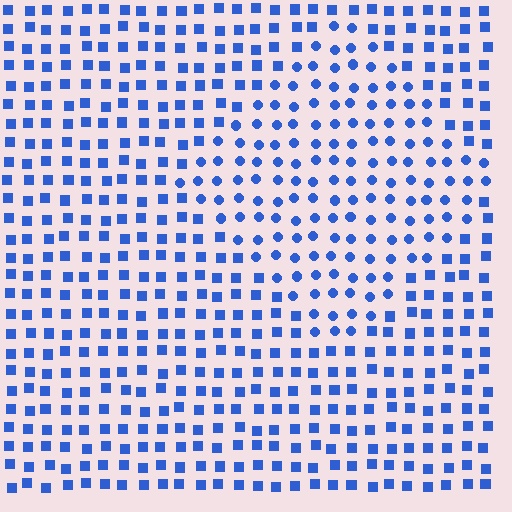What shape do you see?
I see a diamond.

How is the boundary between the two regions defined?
The boundary is defined by a change in element shape: circles inside vs. squares outside. All elements share the same color and spacing.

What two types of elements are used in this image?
The image uses circles inside the diamond region and squares outside it.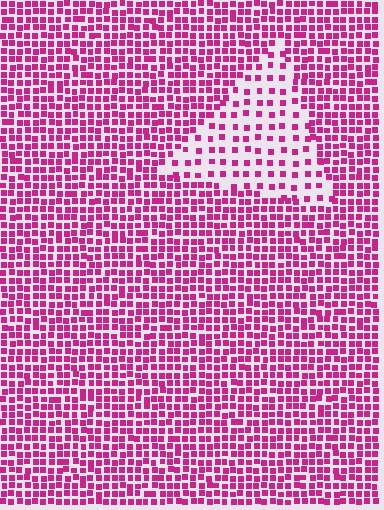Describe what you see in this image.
The image contains small magenta elements arranged at two different densities. A triangle-shaped region is visible where the elements are less densely packed than the surrounding area.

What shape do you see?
I see a triangle.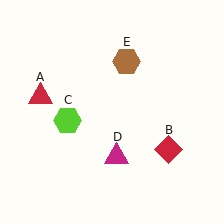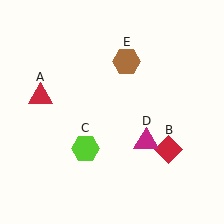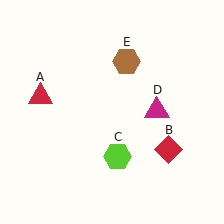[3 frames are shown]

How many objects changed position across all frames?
2 objects changed position: lime hexagon (object C), magenta triangle (object D).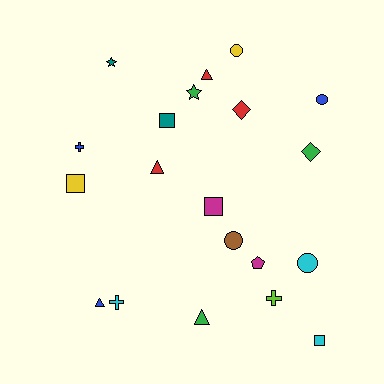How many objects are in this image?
There are 20 objects.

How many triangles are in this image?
There are 4 triangles.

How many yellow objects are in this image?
There are 2 yellow objects.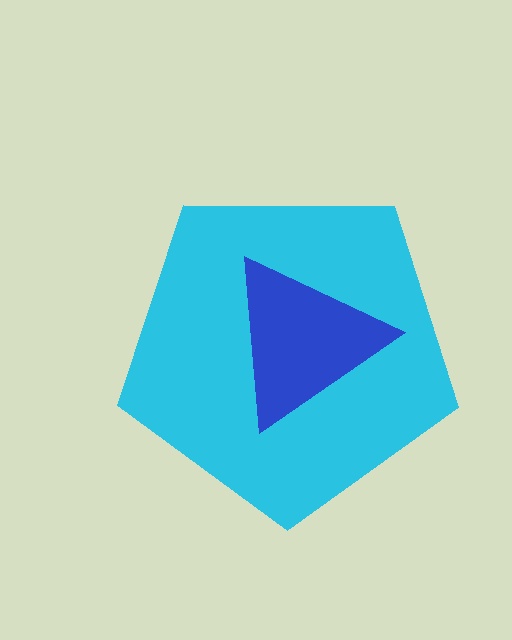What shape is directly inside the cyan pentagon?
The blue triangle.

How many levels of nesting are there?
2.